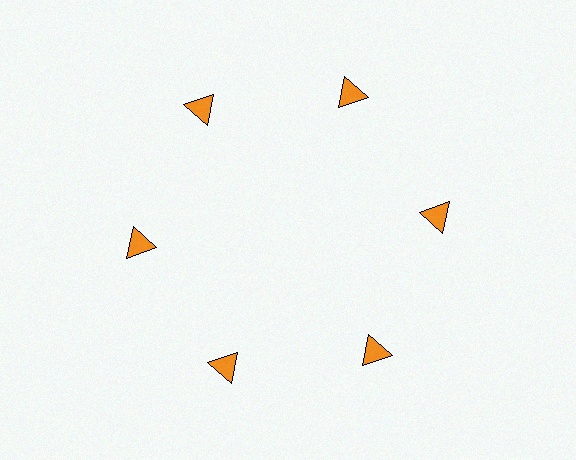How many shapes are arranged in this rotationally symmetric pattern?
There are 6 shapes, arranged in 6 groups of 1.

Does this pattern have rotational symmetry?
Yes, this pattern has 6-fold rotational symmetry. It looks the same after rotating 60 degrees around the center.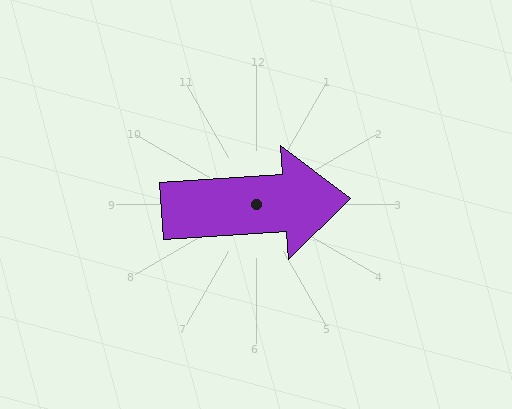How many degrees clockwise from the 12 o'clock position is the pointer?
Approximately 86 degrees.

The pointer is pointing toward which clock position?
Roughly 3 o'clock.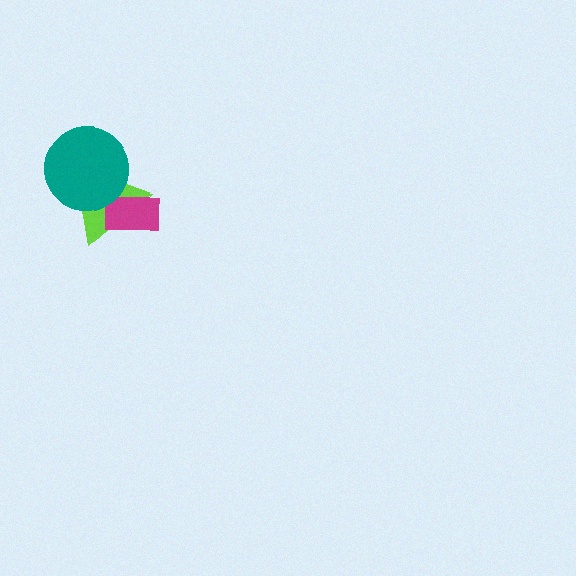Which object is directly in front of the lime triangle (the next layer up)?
The magenta rectangle is directly in front of the lime triangle.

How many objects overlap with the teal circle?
1 object overlaps with the teal circle.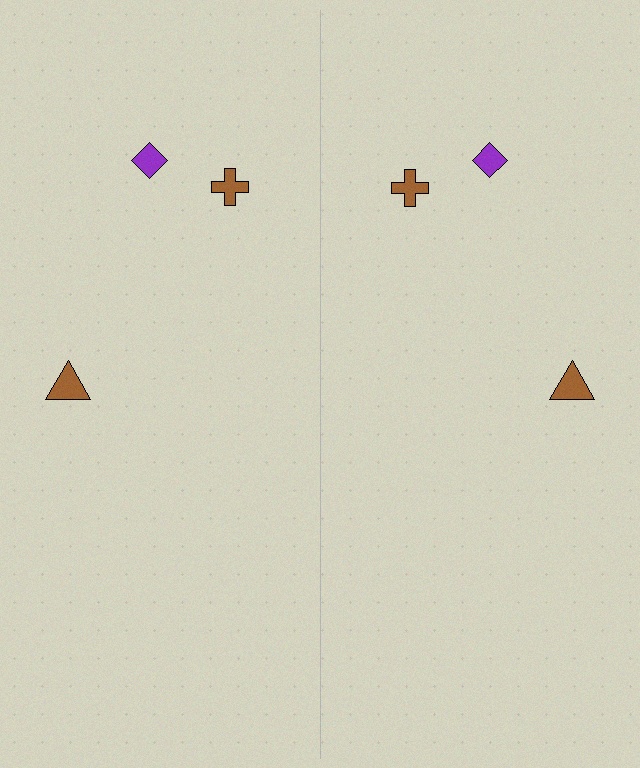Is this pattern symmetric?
Yes, this pattern has bilateral (reflection) symmetry.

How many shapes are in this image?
There are 6 shapes in this image.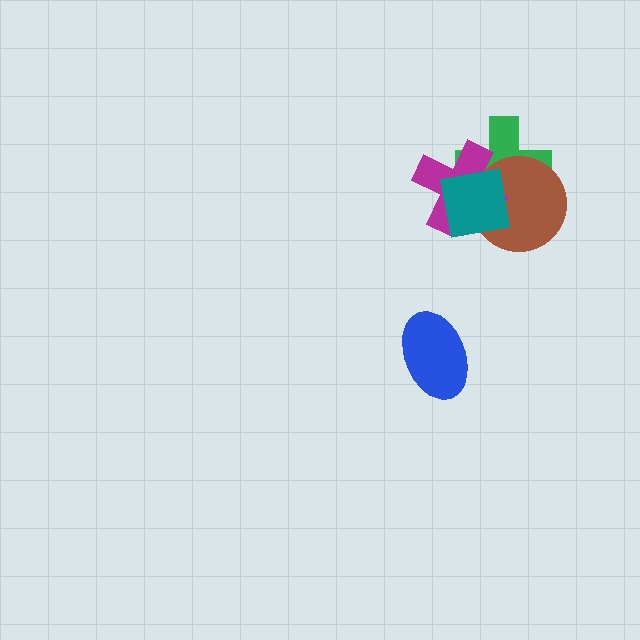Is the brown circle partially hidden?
Yes, it is partially covered by another shape.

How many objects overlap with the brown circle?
3 objects overlap with the brown circle.